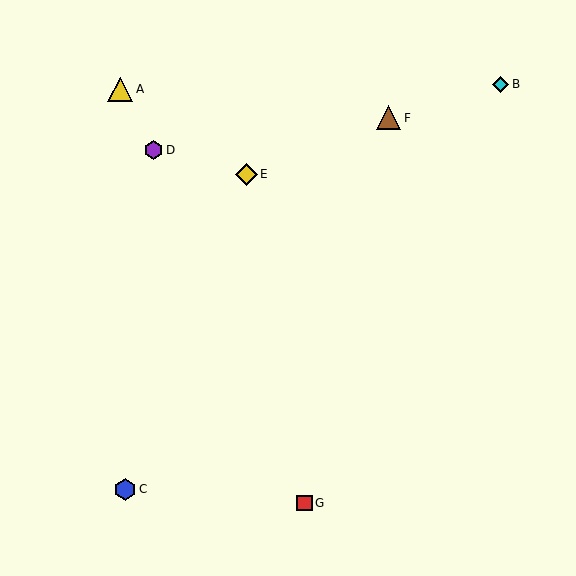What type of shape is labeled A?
Shape A is a yellow triangle.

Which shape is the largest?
The yellow triangle (labeled A) is the largest.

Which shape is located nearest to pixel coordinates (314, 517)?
The red square (labeled G) at (304, 503) is nearest to that location.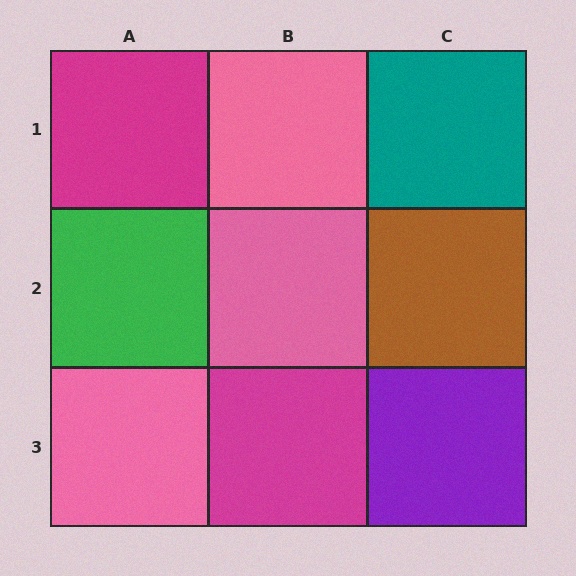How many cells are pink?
3 cells are pink.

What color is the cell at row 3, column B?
Magenta.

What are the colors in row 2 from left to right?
Green, pink, brown.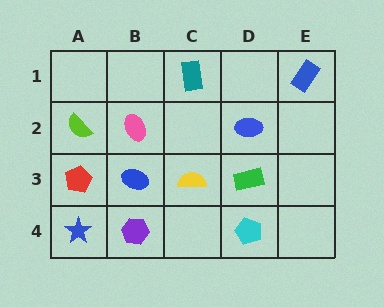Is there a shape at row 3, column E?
No, that cell is empty.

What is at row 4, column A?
A blue star.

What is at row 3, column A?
A red pentagon.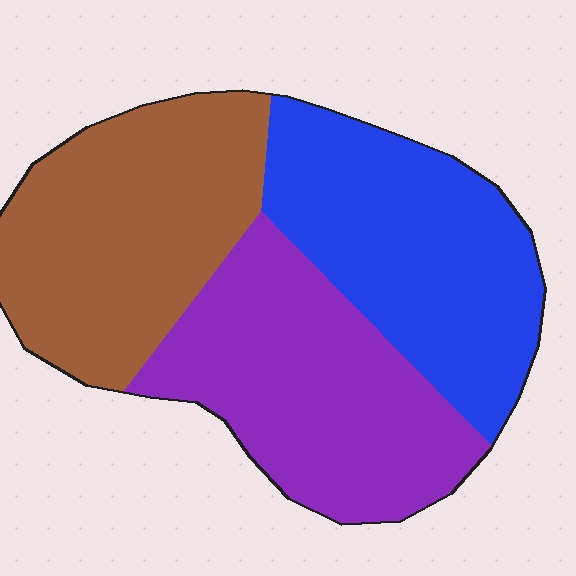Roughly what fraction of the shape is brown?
Brown takes up about one third (1/3) of the shape.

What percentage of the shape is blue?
Blue covers 33% of the shape.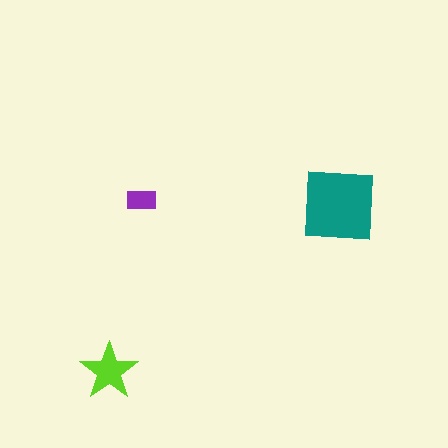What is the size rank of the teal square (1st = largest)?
1st.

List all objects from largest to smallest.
The teal square, the lime star, the purple rectangle.